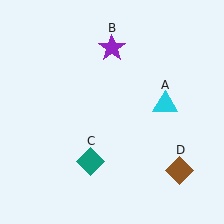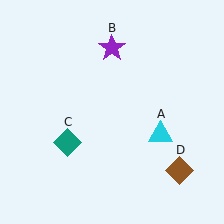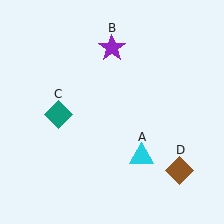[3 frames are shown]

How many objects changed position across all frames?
2 objects changed position: cyan triangle (object A), teal diamond (object C).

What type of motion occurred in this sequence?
The cyan triangle (object A), teal diamond (object C) rotated clockwise around the center of the scene.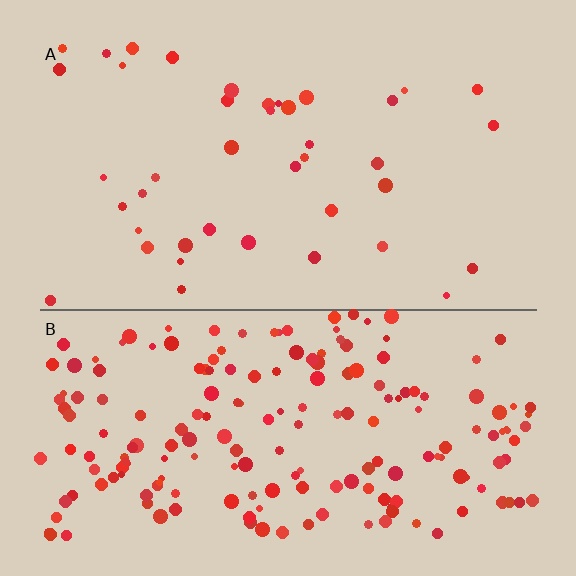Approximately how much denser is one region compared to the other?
Approximately 4.7× — region B over region A.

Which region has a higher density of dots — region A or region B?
B (the bottom).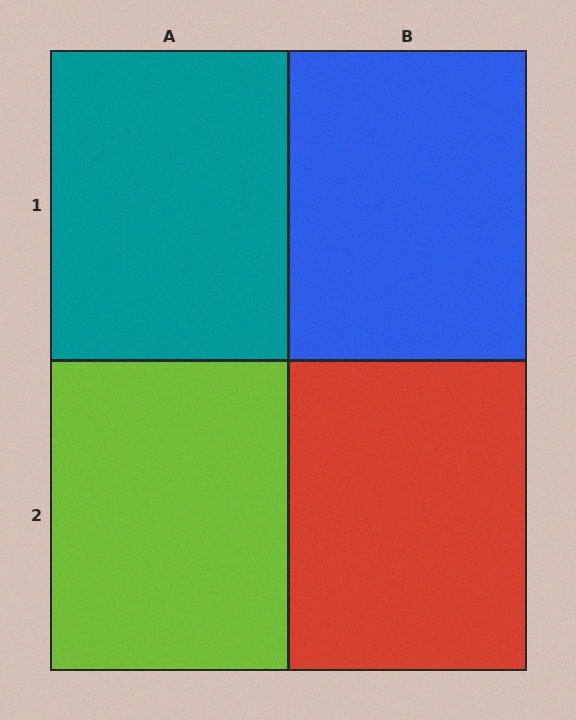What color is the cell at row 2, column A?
Lime.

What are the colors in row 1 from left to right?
Teal, blue.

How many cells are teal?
1 cell is teal.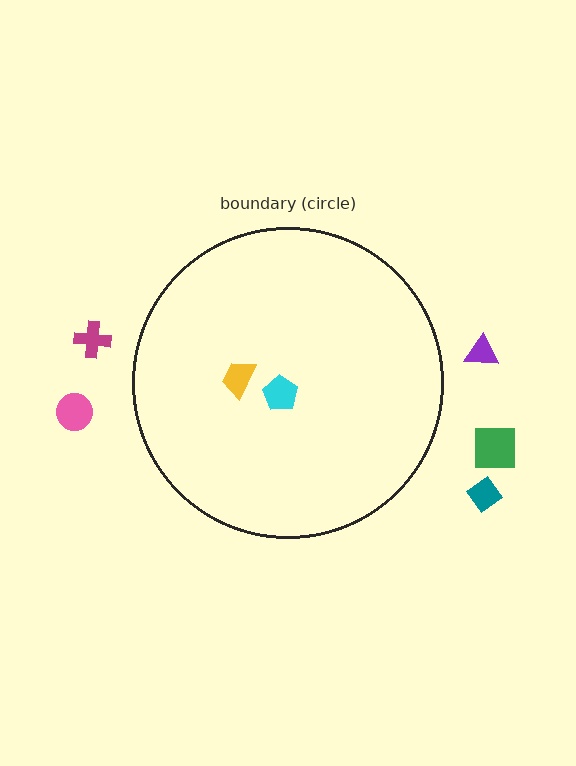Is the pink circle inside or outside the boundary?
Outside.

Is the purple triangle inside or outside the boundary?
Outside.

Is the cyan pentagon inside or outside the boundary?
Inside.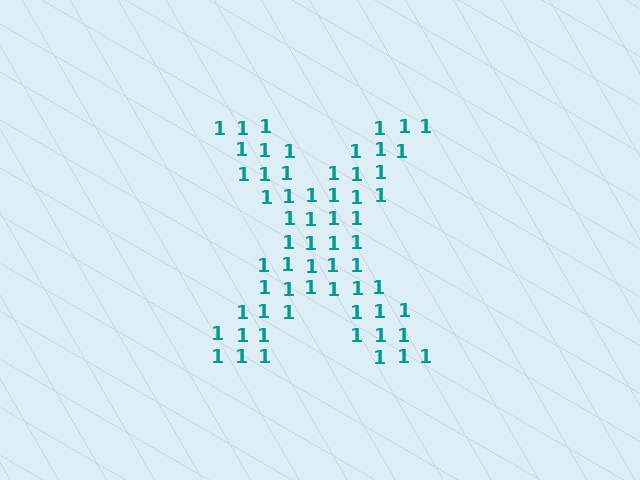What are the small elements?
The small elements are digit 1's.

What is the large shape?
The large shape is the letter X.